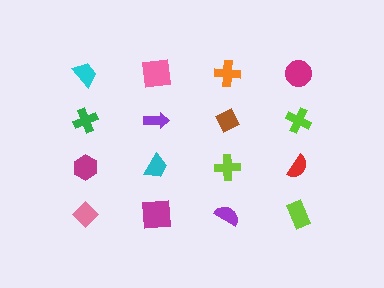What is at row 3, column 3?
A lime cross.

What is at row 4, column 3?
A purple semicircle.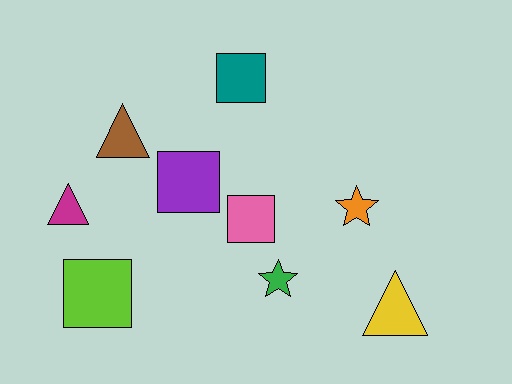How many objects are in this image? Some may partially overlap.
There are 9 objects.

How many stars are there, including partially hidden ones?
There are 2 stars.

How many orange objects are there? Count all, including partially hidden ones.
There is 1 orange object.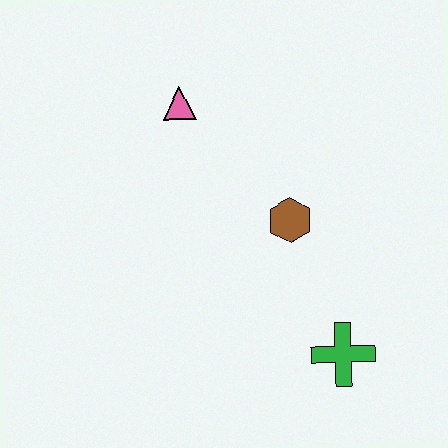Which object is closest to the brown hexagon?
The green cross is closest to the brown hexagon.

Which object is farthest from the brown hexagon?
The pink triangle is farthest from the brown hexagon.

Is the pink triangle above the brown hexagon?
Yes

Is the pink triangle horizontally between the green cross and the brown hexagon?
No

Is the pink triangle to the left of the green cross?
Yes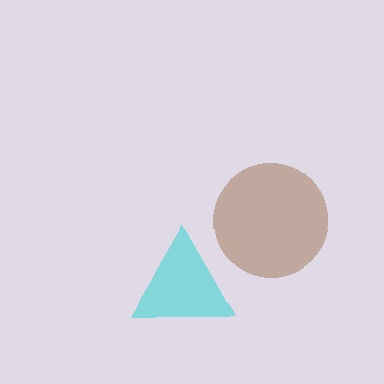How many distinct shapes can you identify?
There are 2 distinct shapes: a cyan triangle, a brown circle.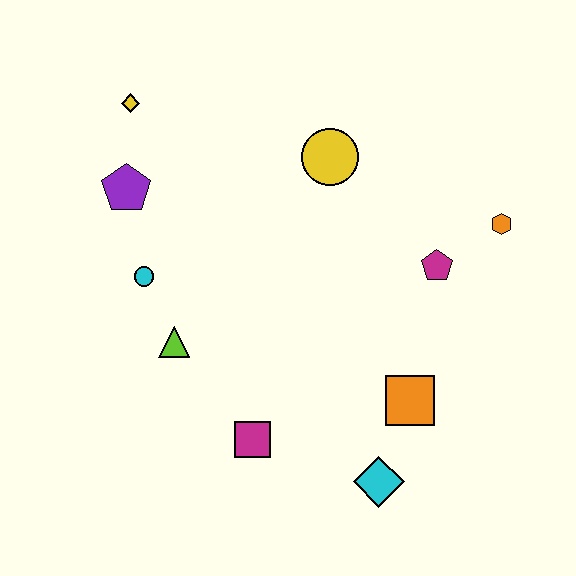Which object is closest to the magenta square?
The lime triangle is closest to the magenta square.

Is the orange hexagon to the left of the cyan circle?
No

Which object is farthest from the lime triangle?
The orange hexagon is farthest from the lime triangle.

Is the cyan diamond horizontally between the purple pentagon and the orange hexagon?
Yes